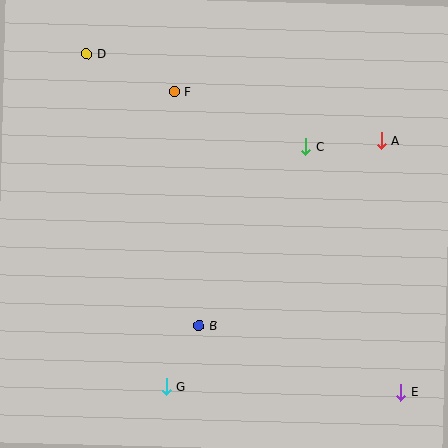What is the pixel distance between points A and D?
The distance between A and D is 307 pixels.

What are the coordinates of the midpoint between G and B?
The midpoint between G and B is at (183, 356).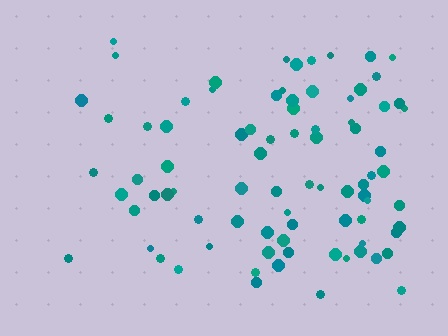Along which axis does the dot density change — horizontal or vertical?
Horizontal.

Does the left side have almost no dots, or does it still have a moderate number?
Still a moderate number, just noticeably fewer than the right.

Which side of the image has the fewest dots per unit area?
The left.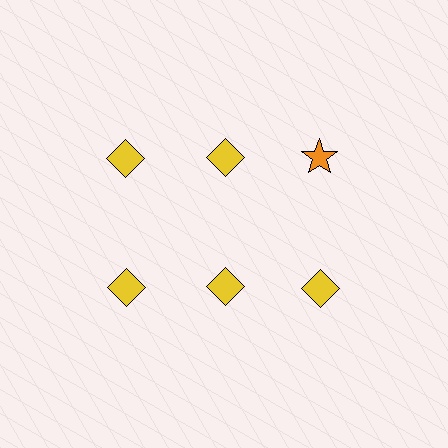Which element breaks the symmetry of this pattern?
The orange star in the top row, center column breaks the symmetry. All other shapes are yellow diamonds.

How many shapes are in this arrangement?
There are 6 shapes arranged in a grid pattern.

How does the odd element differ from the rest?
It differs in both color (orange instead of yellow) and shape (star instead of diamond).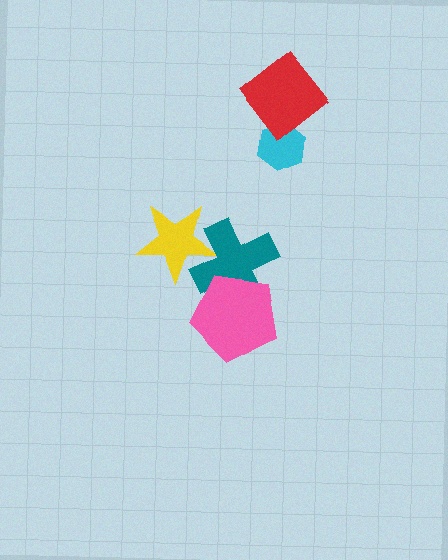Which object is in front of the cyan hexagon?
The red diamond is in front of the cyan hexagon.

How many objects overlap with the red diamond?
1 object overlaps with the red diamond.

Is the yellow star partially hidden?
Yes, it is partially covered by another shape.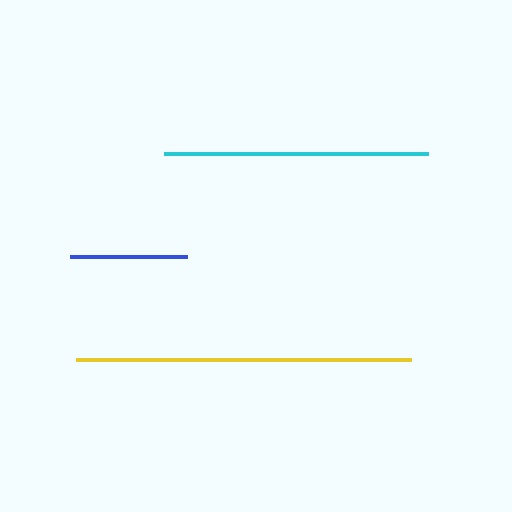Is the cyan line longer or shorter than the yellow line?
The yellow line is longer than the cyan line.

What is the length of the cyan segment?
The cyan segment is approximately 264 pixels long.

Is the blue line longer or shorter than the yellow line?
The yellow line is longer than the blue line.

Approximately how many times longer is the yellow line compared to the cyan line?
The yellow line is approximately 1.3 times the length of the cyan line.